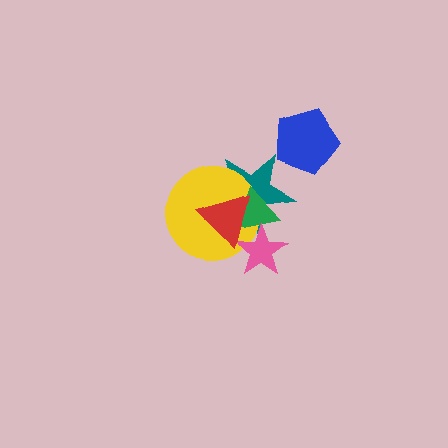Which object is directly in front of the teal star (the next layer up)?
The yellow circle is directly in front of the teal star.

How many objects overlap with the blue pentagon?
0 objects overlap with the blue pentagon.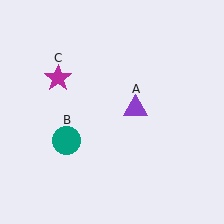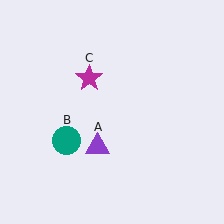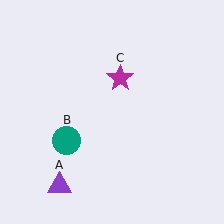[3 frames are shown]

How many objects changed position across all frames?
2 objects changed position: purple triangle (object A), magenta star (object C).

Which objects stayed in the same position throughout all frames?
Teal circle (object B) remained stationary.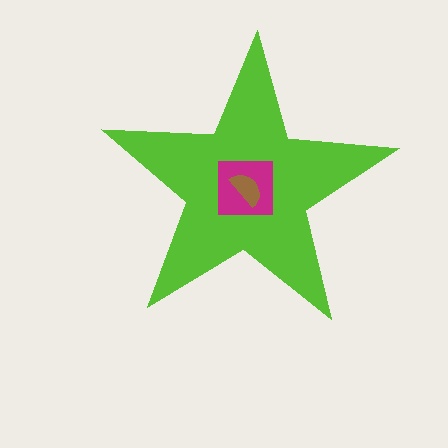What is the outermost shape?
The lime star.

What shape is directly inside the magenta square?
The brown semicircle.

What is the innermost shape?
The brown semicircle.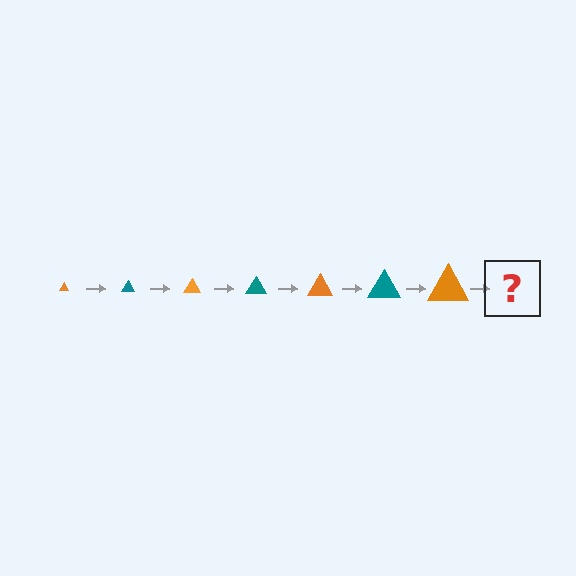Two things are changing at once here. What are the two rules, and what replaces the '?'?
The two rules are that the triangle grows larger each step and the color cycles through orange and teal. The '?' should be a teal triangle, larger than the previous one.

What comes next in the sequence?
The next element should be a teal triangle, larger than the previous one.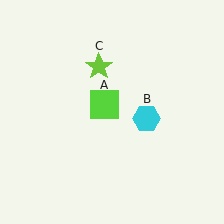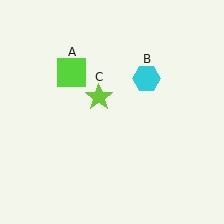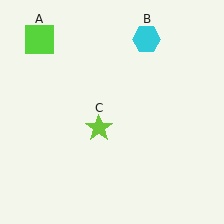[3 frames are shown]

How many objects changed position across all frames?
3 objects changed position: lime square (object A), cyan hexagon (object B), lime star (object C).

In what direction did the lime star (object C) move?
The lime star (object C) moved down.